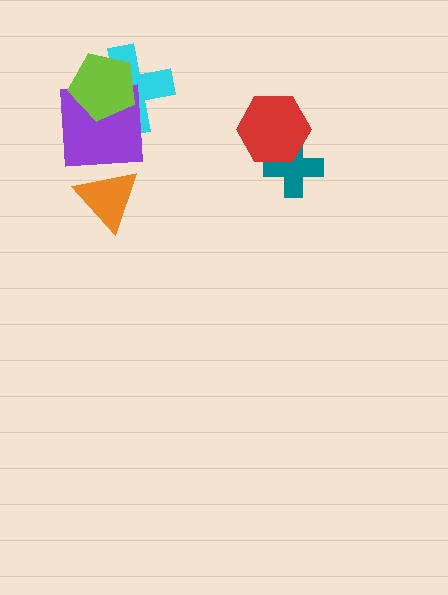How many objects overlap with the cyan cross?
2 objects overlap with the cyan cross.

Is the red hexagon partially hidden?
No, no other shape covers it.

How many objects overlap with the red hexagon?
1 object overlaps with the red hexagon.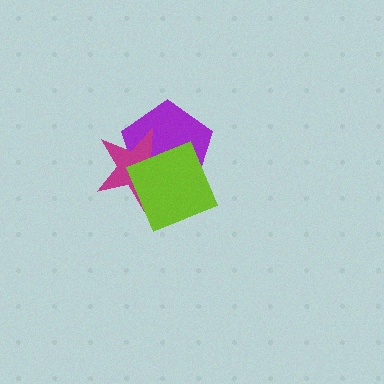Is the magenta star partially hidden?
Yes, it is partially covered by another shape.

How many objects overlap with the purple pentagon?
2 objects overlap with the purple pentagon.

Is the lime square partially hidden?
No, no other shape covers it.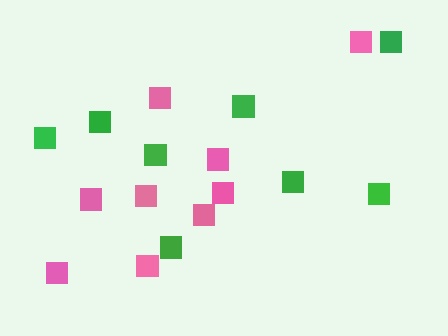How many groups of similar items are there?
There are 2 groups: one group of green squares (8) and one group of pink squares (9).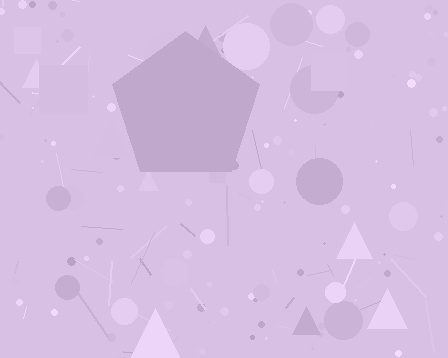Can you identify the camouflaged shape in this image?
The camouflaged shape is a pentagon.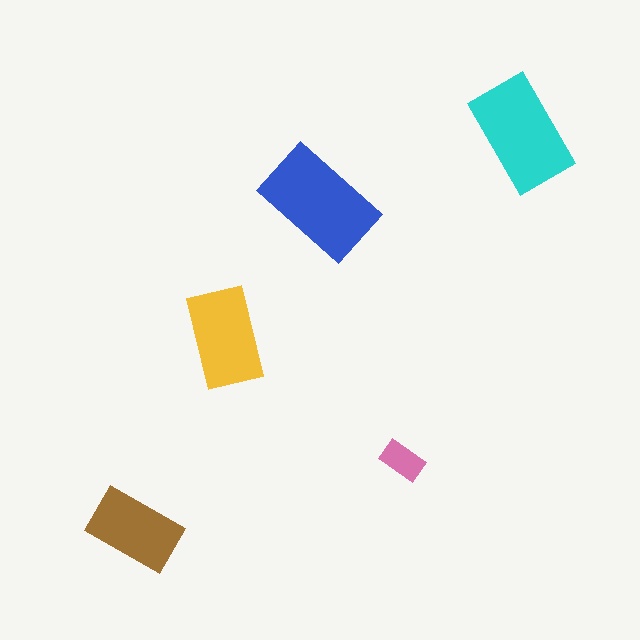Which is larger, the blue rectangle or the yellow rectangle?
The blue one.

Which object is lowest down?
The brown rectangle is bottommost.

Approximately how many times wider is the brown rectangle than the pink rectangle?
About 2 times wider.